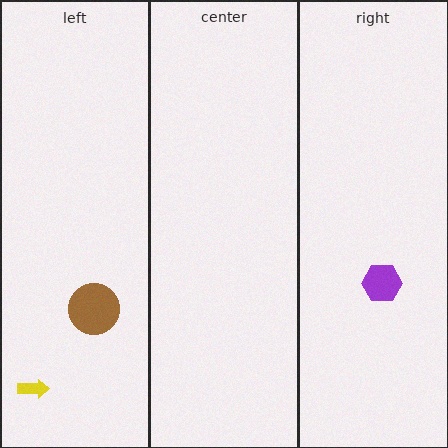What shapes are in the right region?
The purple hexagon.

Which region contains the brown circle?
The left region.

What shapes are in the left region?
The yellow arrow, the brown circle.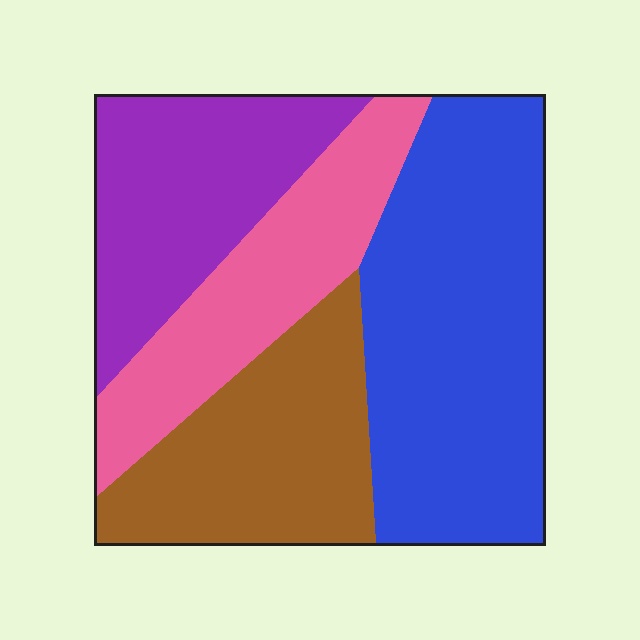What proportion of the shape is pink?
Pink covers 20% of the shape.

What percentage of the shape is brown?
Brown covers around 20% of the shape.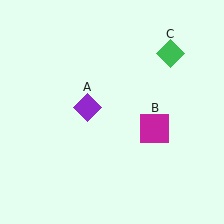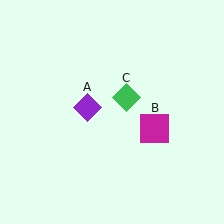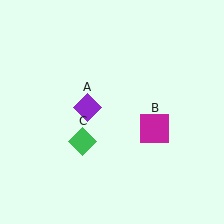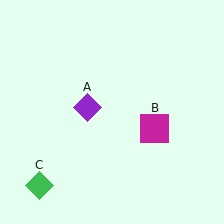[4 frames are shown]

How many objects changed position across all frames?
1 object changed position: green diamond (object C).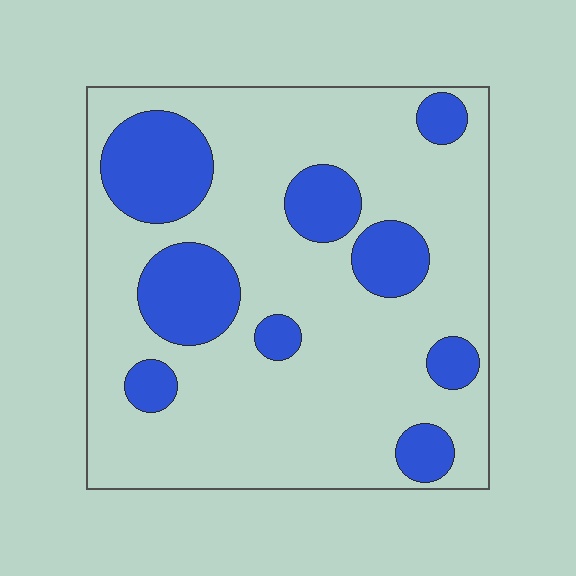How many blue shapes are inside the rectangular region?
9.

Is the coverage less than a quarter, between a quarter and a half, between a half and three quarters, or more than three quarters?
Less than a quarter.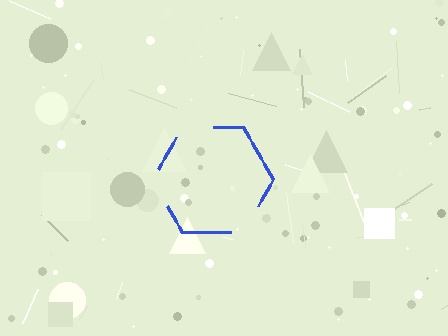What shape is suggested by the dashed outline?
The dashed outline suggests a hexagon.